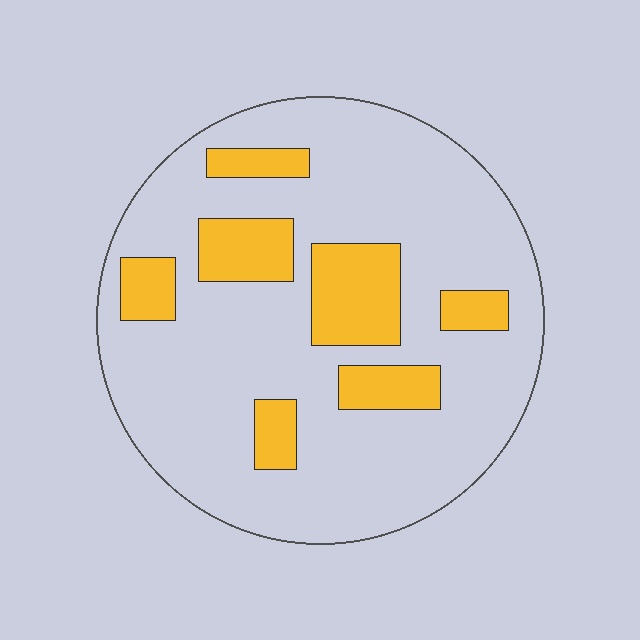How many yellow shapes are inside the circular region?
7.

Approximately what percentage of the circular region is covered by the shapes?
Approximately 20%.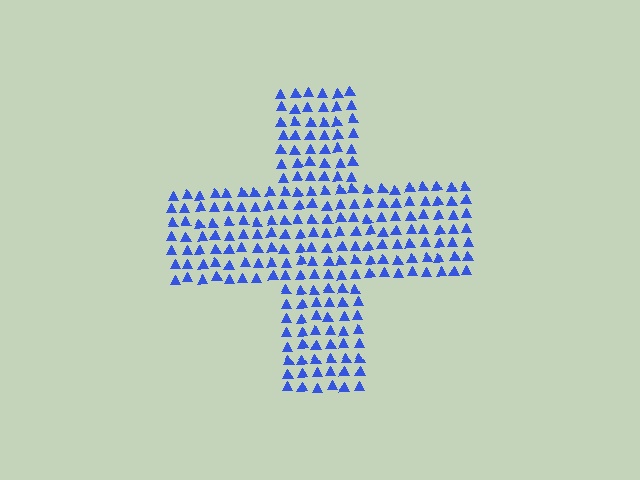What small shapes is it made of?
It is made of small triangles.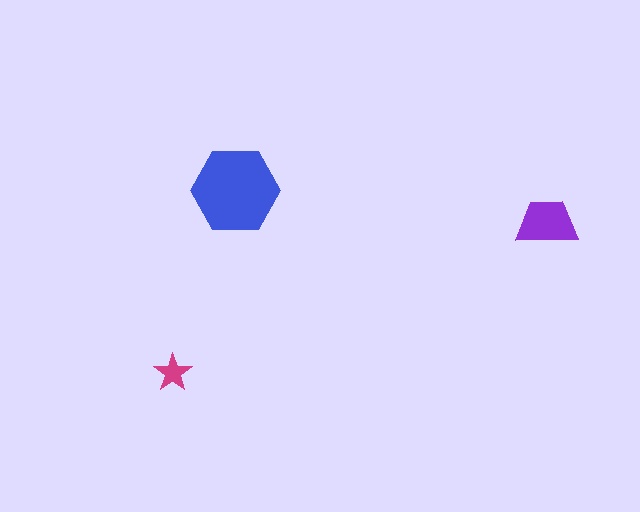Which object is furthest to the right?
The purple trapezoid is rightmost.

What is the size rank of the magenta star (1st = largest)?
3rd.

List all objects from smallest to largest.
The magenta star, the purple trapezoid, the blue hexagon.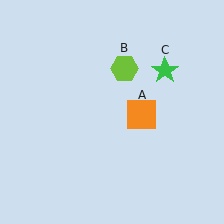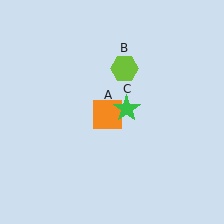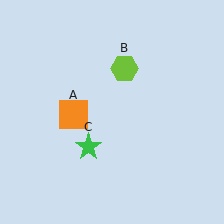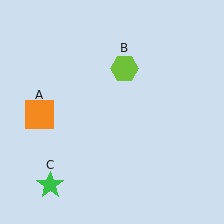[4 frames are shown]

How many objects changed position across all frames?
2 objects changed position: orange square (object A), green star (object C).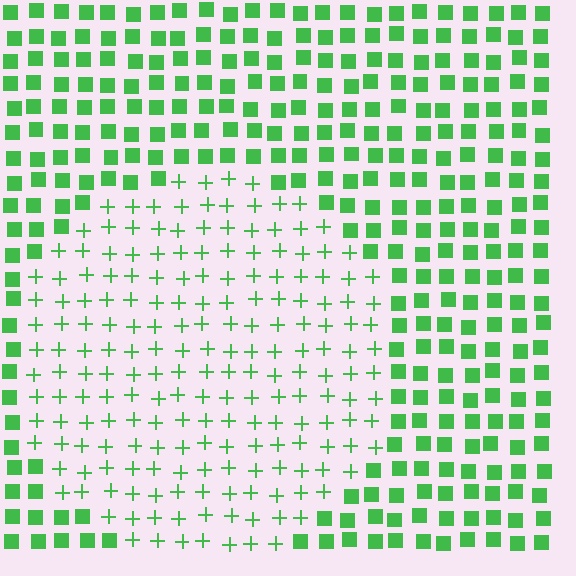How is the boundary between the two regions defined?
The boundary is defined by a change in element shape: plus signs inside vs. squares outside. All elements share the same color and spacing.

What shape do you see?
I see a circle.